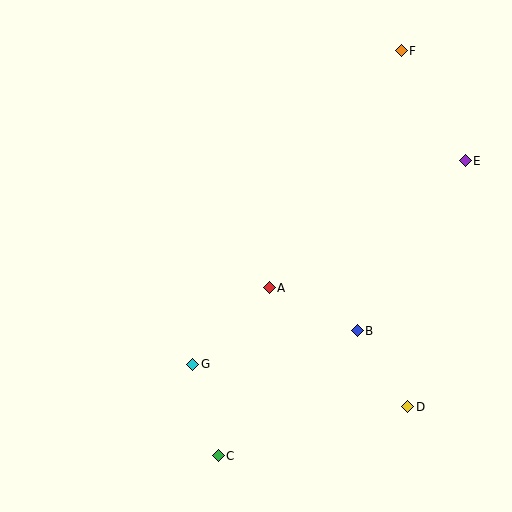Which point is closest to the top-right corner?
Point F is closest to the top-right corner.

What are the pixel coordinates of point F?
Point F is at (401, 51).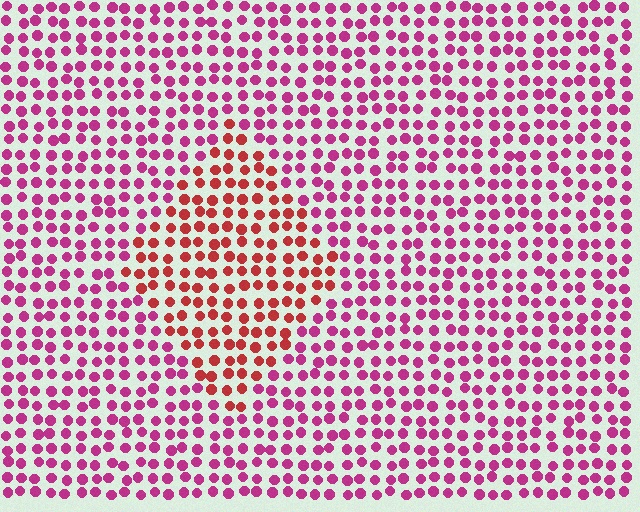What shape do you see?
I see a diamond.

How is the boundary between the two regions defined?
The boundary is defined purely by a slight shift in hue (about 36 degrees). Spacing, size, and orientation are identical on both sides.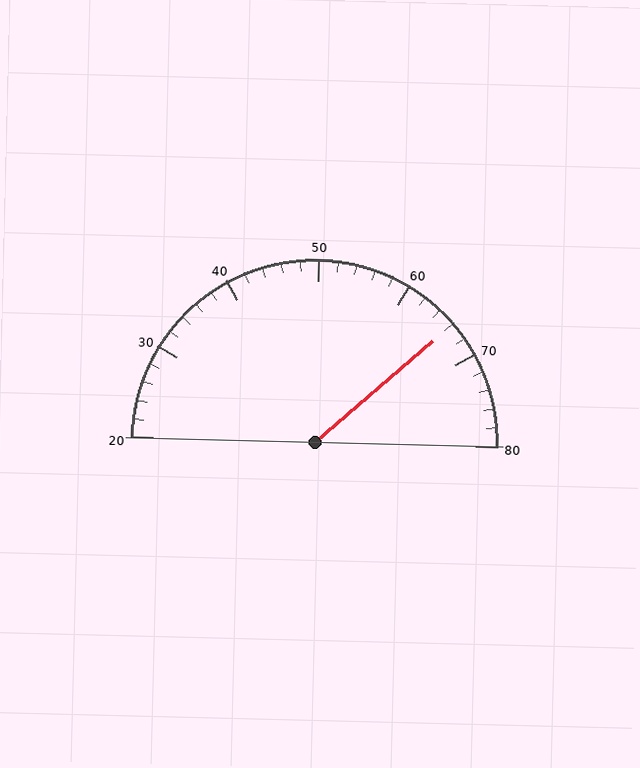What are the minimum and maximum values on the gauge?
The gauge ranges from 20 to 80.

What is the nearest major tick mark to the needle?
The nearest major tick mark is 70.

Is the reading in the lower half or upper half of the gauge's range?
The reading is in the upper half of the range (20 to 80).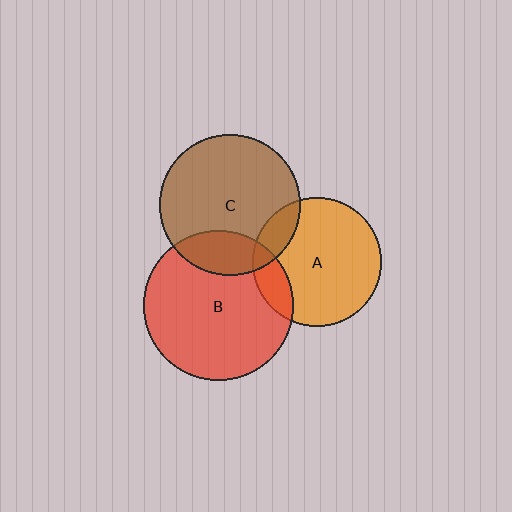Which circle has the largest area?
Circle B (red).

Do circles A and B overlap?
Yes.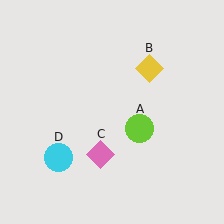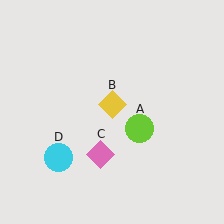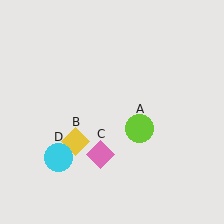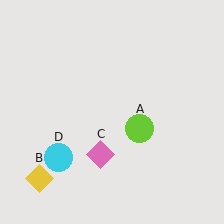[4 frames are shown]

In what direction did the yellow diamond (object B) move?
The yellow diamond (object B) moved down and to the left.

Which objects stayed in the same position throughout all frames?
Lime circle (object A) and pink diamond (object C) and cyan circle (object D) remained stationary.